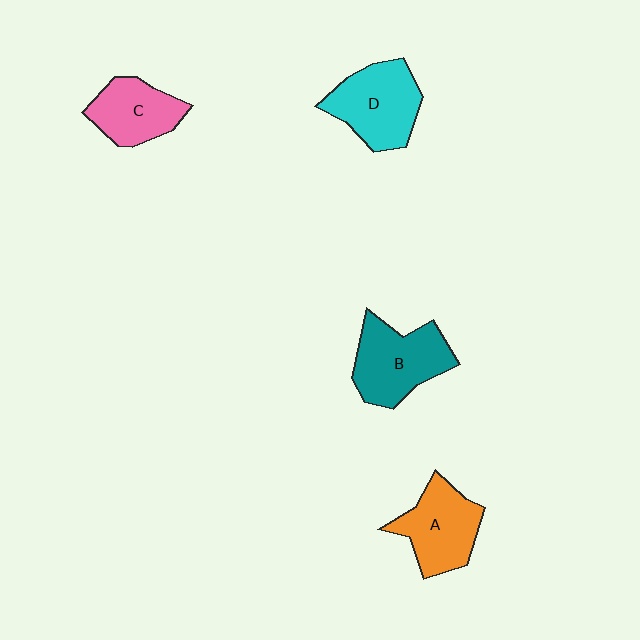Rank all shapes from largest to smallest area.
From largest to smallest: B (teal), D (cyan), A (orange), C (pink).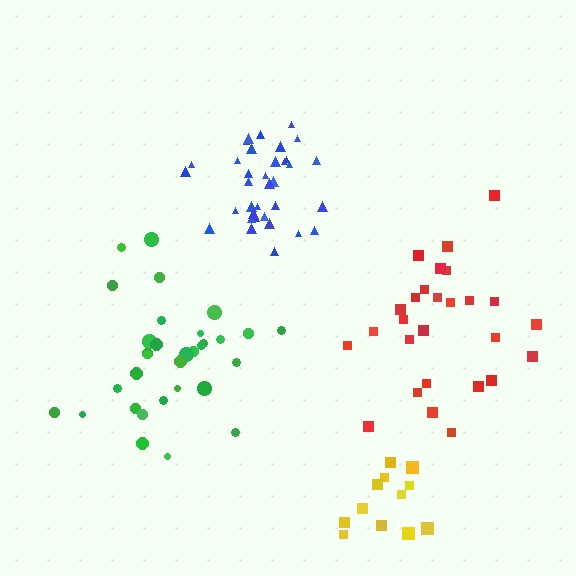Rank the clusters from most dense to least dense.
blue, yellow, green, red.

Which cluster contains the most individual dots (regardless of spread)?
Blue (35).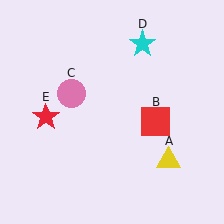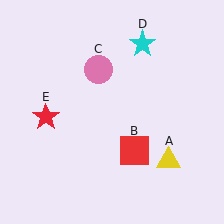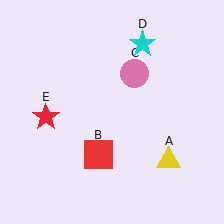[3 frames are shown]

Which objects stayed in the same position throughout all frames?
Yellow triangle (object A) and cyan star (object D) and red star (object E) remained stationary.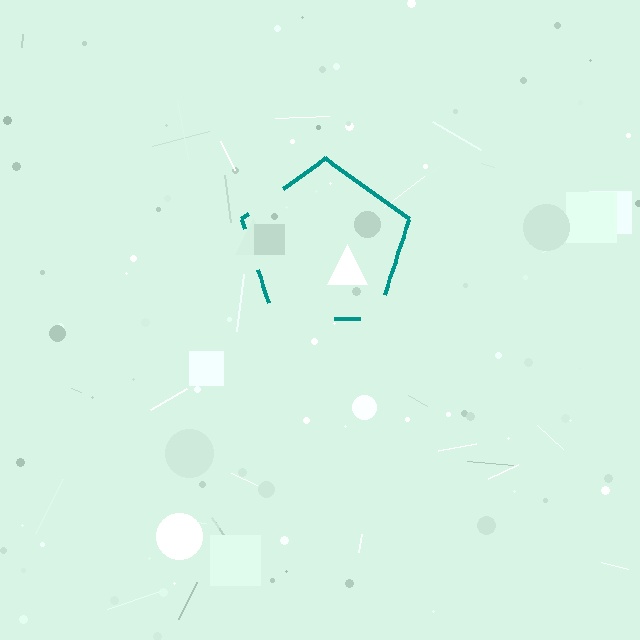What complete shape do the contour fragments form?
The contour fragments form a pentagon.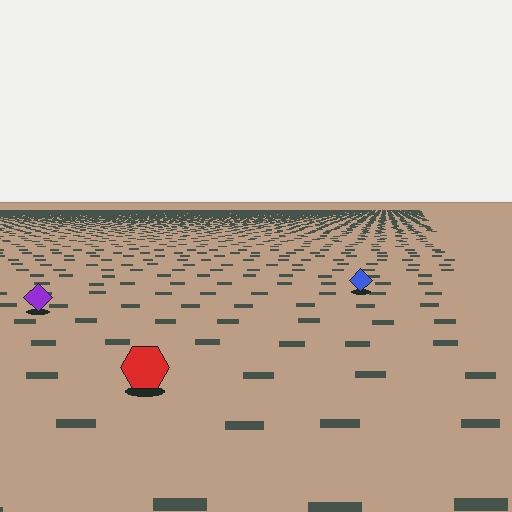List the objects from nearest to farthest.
From nearest to farthest: the red hexagon, the purple diamond, the blue diamond.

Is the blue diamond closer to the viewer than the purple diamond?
No. The purple diamond is closer — you can tell from the texture gradient: the ground texture is coarser near it.